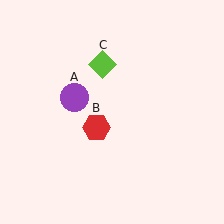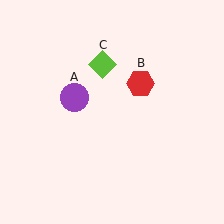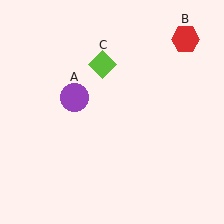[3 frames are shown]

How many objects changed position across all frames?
1 object changed position: red hexagon (object B).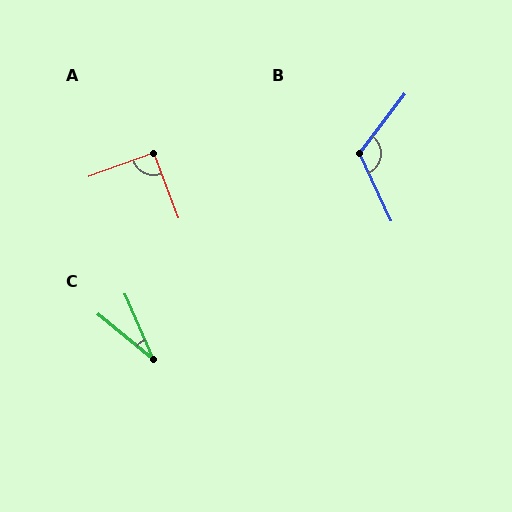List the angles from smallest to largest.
C (27°), A (91°), B (118°).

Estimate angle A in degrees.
Approximately 91 degrees.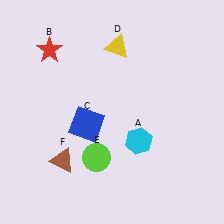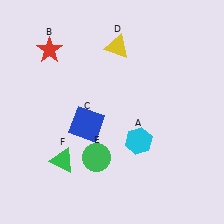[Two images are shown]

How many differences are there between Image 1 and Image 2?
There are 2 differences between the two images.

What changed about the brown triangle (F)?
In Image 1, F is brown. In Image 2, it changed to green.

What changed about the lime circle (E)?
In Image 1, E is lime. In Image 2, it changed to green.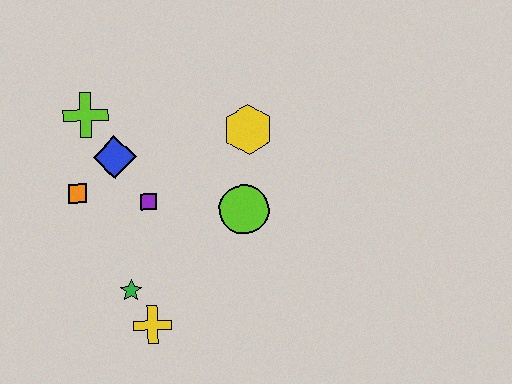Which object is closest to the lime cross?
The blue diamond is closest to the lime cross.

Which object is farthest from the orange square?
The yellow hexagon is farthest from the orange square.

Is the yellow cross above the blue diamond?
No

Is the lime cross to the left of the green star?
Yes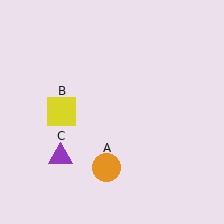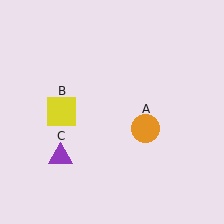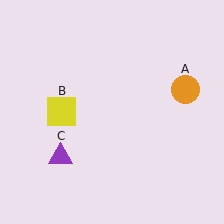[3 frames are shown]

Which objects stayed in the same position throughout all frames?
Yellow square (object B) and purple triangle (object C) remained stationary.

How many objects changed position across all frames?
1 object changed position: orange circle (object A).